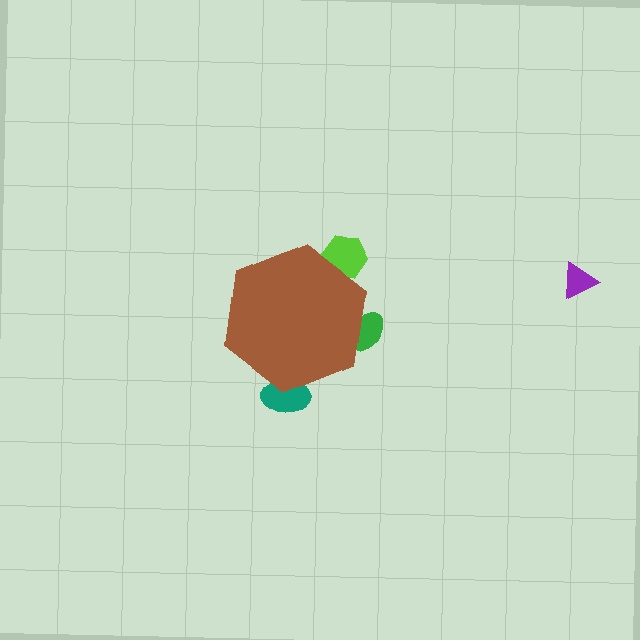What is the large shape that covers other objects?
A brown hexagon.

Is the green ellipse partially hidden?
Yes, the green ellipse is partially hidden behind the brown hexagon.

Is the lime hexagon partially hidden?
Yes, the lime hexagon is partially hidden behind the brown hexagon.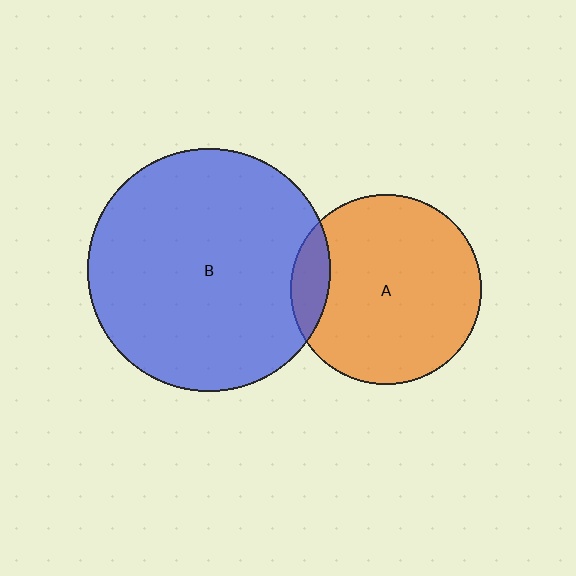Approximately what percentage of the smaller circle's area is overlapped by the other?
Approximately 10%.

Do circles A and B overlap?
Yes.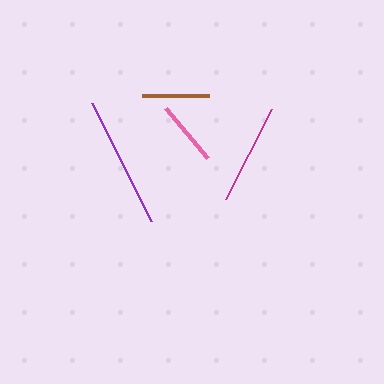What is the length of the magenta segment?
The magenta segment is approximately 102 pixels long.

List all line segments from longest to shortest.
From longest to shortest: purple, magenta, brown, pink.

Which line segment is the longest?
The purple line is the longest at approximately 132 pixels.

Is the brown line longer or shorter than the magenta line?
The magenta line is longer than the brown line.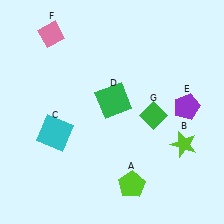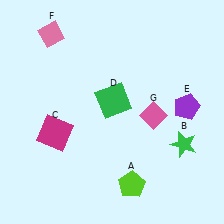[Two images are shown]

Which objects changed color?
B changed from lime to green. C changed from cyan to magenta. G changed from green to pink.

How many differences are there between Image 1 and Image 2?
There are 3 differences between the two images.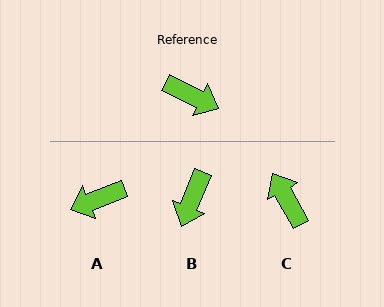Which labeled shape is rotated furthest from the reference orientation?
C, about 145 degrees away.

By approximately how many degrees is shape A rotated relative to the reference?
Approximately 133 degrees clockwise.